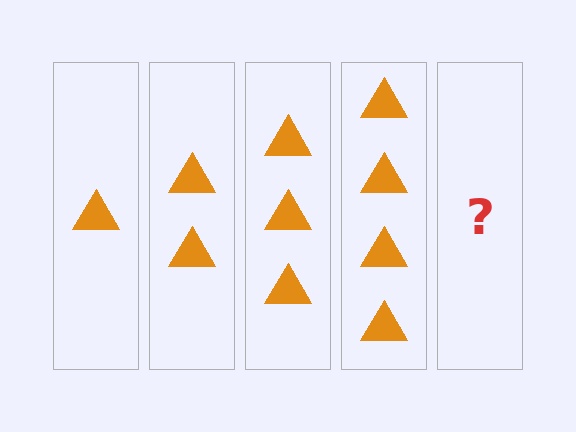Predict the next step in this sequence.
The next step is 5 triangles.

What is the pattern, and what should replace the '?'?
The pattern is that each step adds one more triangle. The '?' should be 5 triangles.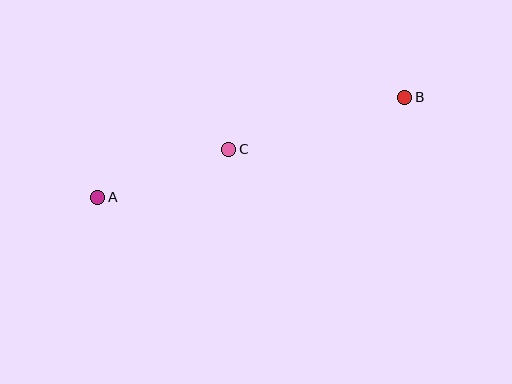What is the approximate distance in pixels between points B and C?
The distance between B and C is approximately 184 pixels.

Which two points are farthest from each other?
Points A and B are farthest from each other.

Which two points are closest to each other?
Points A and C are closest to each other.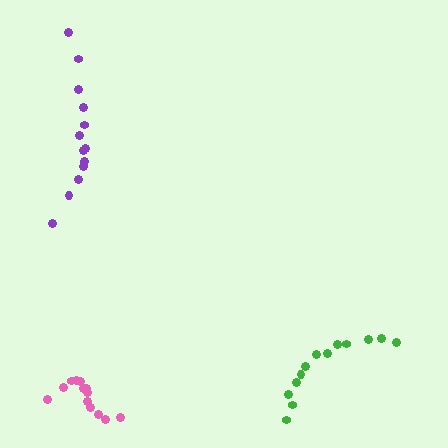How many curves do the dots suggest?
There are 3 distinct paths.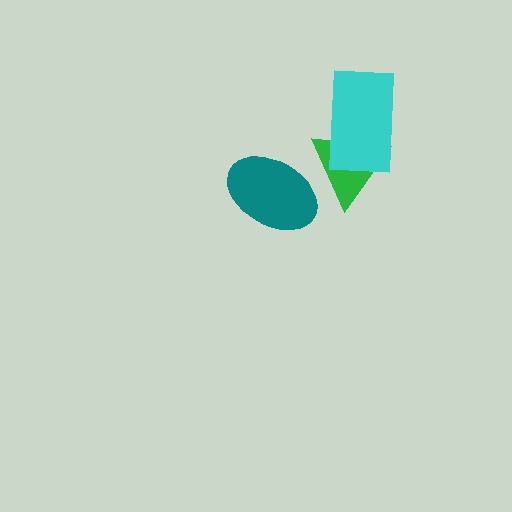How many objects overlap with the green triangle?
2 objects overlap with the green triangle.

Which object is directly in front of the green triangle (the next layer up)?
The cyan rectangle is directly in front of the green triangle.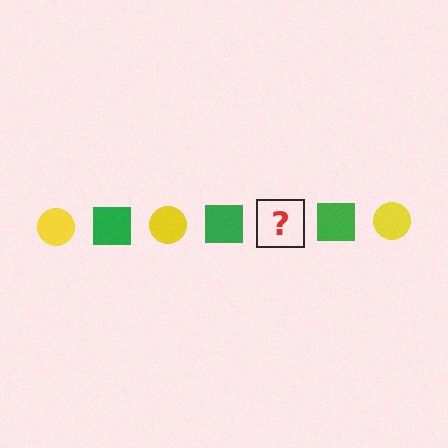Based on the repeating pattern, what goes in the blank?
The blank should be a yellow circle.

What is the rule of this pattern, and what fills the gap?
The rule is that the pattern alternates between yellow circle and green square. The gap should be filled with a yellow circle.